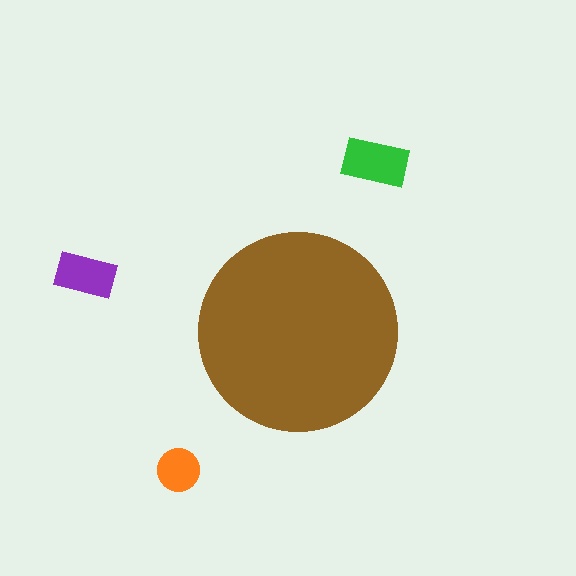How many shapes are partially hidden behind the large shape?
0 shapes are partially hidden.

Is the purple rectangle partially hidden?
No, the purple rectangle is fully visible.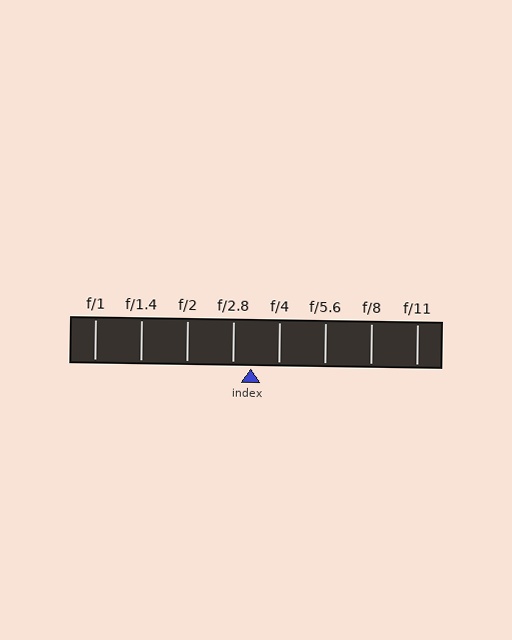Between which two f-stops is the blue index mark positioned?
The index mark is between f/2.8 and f/4.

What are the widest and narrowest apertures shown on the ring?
The widest aperture shown is f/1 and the narrowest is f/11.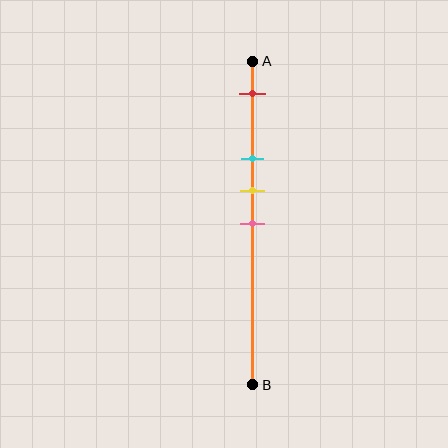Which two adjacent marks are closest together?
The yellow and pink marks are the closest adjacent pair.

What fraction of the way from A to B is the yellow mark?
The yellow mark is approximately 40% (0.4) of the way from A to B.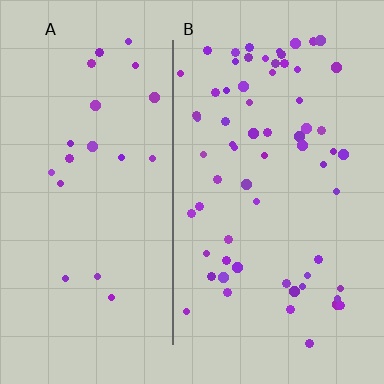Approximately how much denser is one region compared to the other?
Approximately 3.0× — region B over region A.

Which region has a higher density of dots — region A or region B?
B (the right).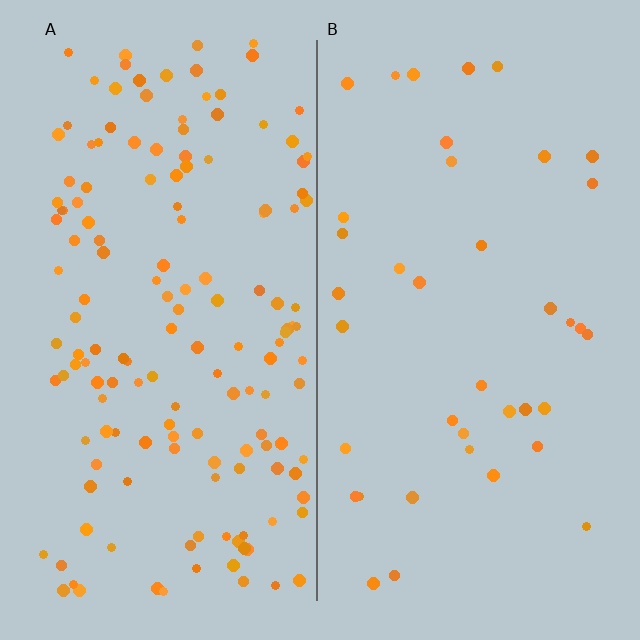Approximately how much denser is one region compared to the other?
Approximately 3.9× — region A over region B.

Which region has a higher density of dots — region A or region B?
A (the left).